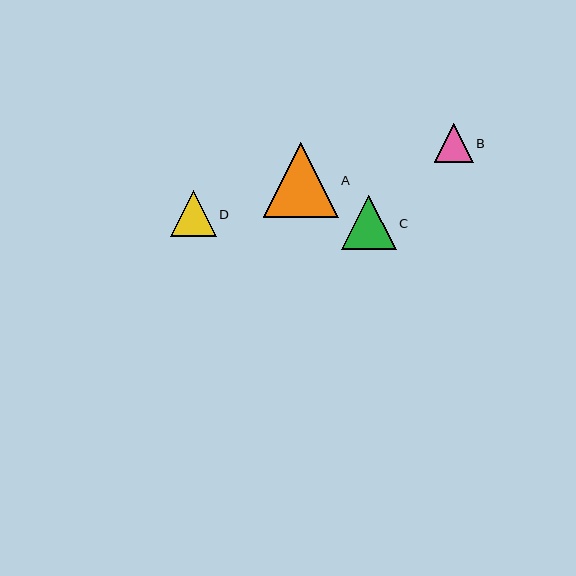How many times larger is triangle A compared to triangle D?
Triangle A is approximately 1.6 times the size of triangle D.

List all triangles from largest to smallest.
From largest to smallest: A, C, D, B.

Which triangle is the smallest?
Triangle B is the smallest with a size of approximately 39 pixels.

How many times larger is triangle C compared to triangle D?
Triangle C is approximately 1.2 times the size of triangle D.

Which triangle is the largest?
Triangle A is the largest with a size of approximately 75 pixels.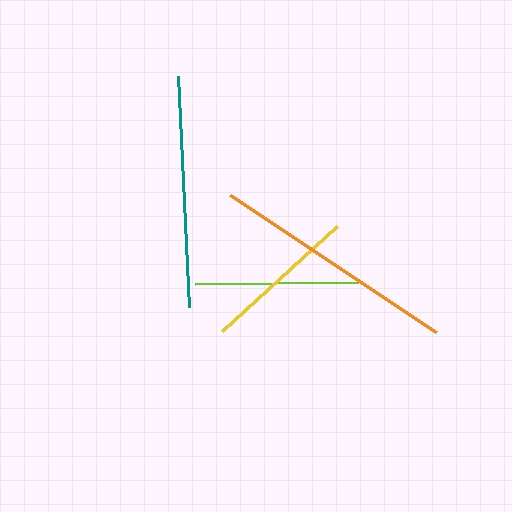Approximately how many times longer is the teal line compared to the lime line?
The teal line is approximately 1.4 times the length of the lime line.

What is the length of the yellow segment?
The yellow segment is approximately 156 pixels long.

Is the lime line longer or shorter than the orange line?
The orange line is longer than the lime line.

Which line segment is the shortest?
The yellow line is the shortest at approximately 156 pixels.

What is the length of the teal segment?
The teal segment is approximately 232 pixels long.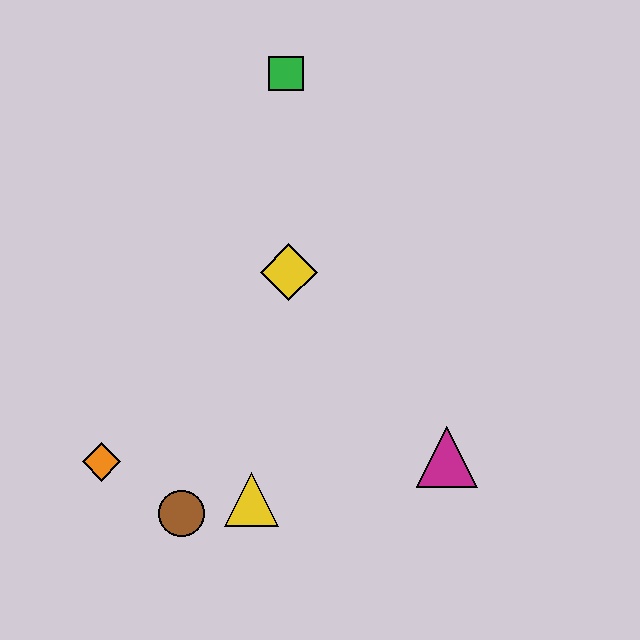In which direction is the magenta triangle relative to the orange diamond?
The magenta triangle is to the right of the orange diamond.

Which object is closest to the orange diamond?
The brown circle is closest to the orange diamond.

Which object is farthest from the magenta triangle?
The green square is farthest from the magenta triangle.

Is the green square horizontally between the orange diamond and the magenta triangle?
Yes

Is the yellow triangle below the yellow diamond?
Yes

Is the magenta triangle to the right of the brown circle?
Yes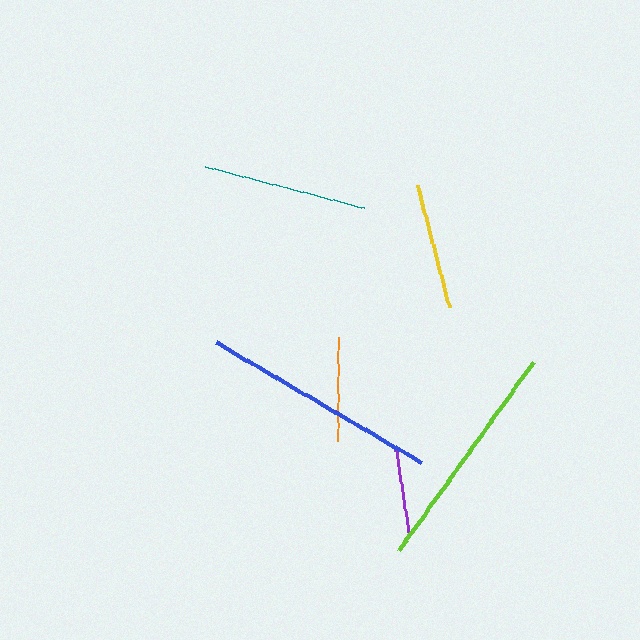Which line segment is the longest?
The blue line is the longest at approximately 238 pixels.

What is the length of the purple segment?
The purple segment is approximately 92 pixels long.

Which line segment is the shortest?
The purple line is the shortest at approximately 92 pixels.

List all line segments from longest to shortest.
From longest to shortest: blue, lime, teal, yellow, orange, purple.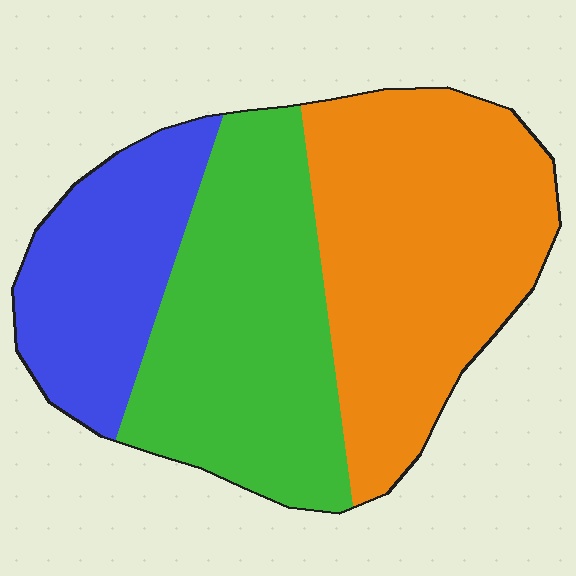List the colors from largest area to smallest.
From largest to smallest: orange, green, blue.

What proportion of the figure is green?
Green takes up between a quarter and a half of the figure.